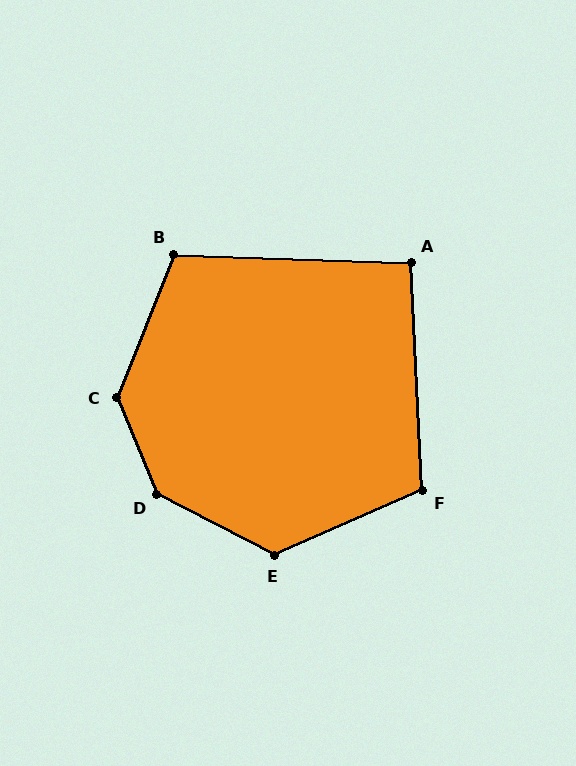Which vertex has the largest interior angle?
D, at approximately 140 degrees.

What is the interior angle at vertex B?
Approximately 110 degrees (obtuse).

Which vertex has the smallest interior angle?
A, at approximately 95 degrees.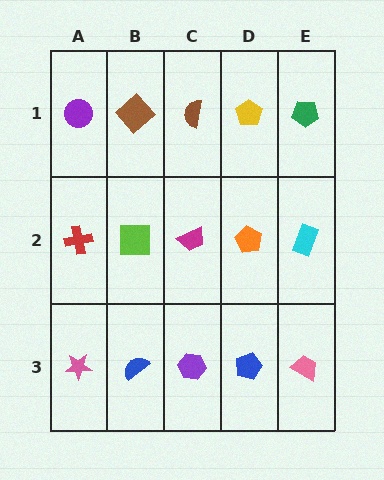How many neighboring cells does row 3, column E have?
2.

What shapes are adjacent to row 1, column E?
A cyan rectangle (row 2, column E), a yellow pentagon (row 1, column D).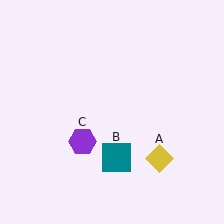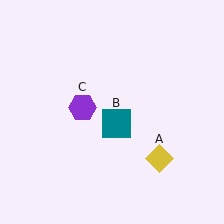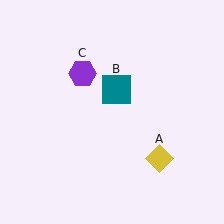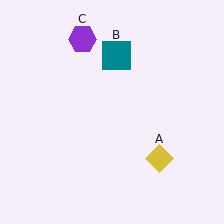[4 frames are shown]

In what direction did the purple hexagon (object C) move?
The purple hexagon (object C) moved up.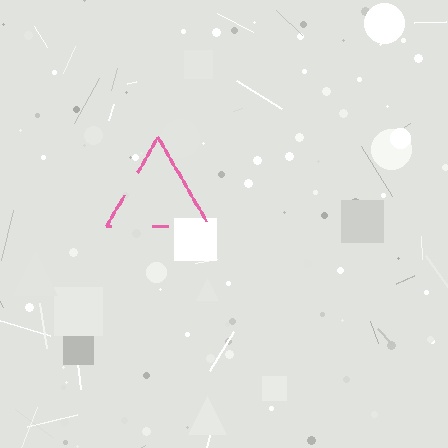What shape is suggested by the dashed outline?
The dashed outline suggests a triangle.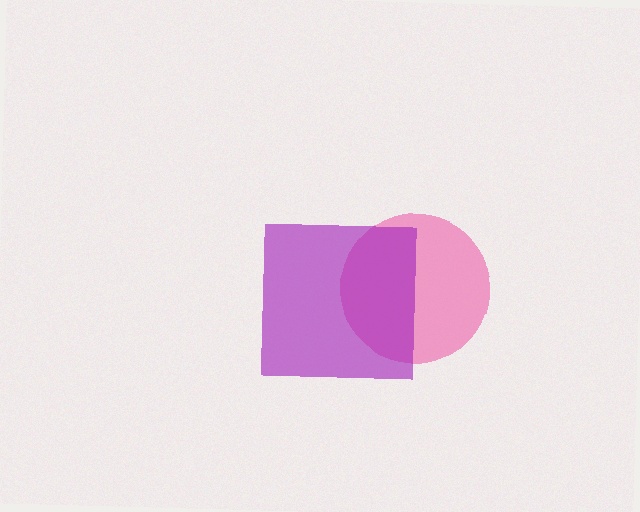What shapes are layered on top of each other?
The layered shapes are: a pink circle, a purple square.